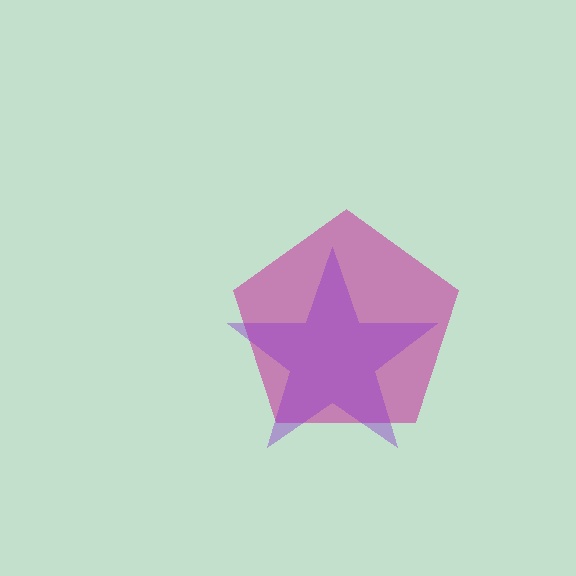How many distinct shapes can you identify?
There are 2 distinct shapes: a magenta pentagon, a purple star.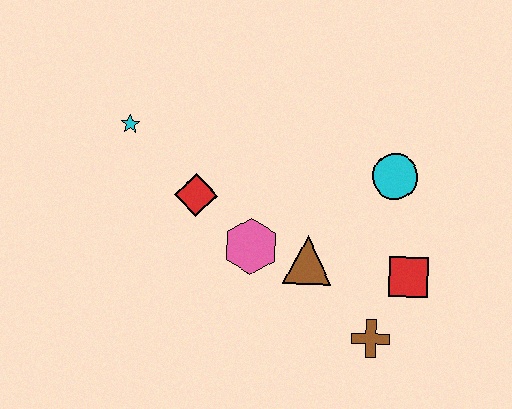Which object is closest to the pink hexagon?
The brown triangle is closest to the pink hexagon.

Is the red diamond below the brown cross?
No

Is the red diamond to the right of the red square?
No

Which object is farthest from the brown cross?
The cyan star is farthest from the brown cross.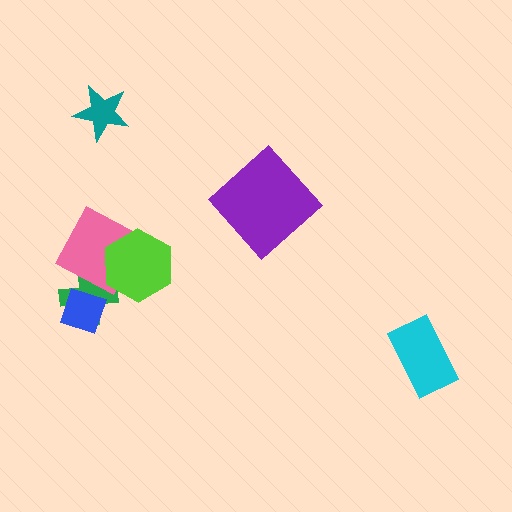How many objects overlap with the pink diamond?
3 objects overlap with the pink diamond.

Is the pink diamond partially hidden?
Yes, it is partially covered by another shape.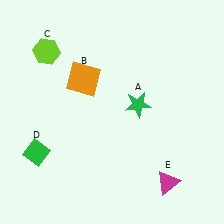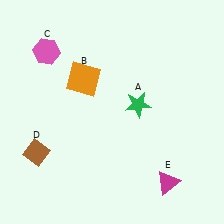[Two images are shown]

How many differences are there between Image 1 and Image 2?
There are 2 differences between the two images.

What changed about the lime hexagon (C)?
In Image 1, C is lime. In Image 2, it changed to pink.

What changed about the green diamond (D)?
In Image 1, D is green. In Image 2, it changed to brown.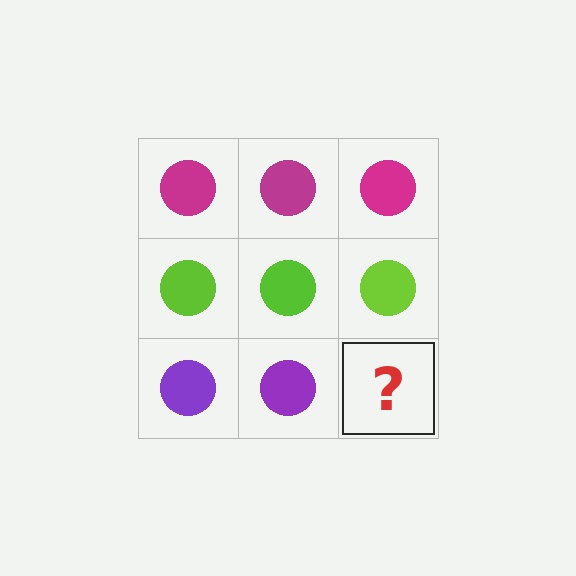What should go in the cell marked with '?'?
The missing cell should contain a purple circle.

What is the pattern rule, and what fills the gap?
The rule is that each row has a consistent color. The gap should be filled with a purple circle.